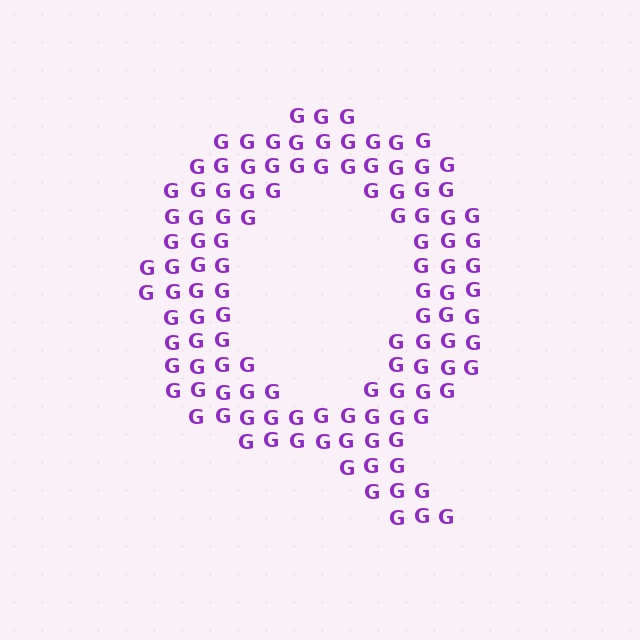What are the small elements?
The small elements are letter G's.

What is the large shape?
The large shape is the letter Q.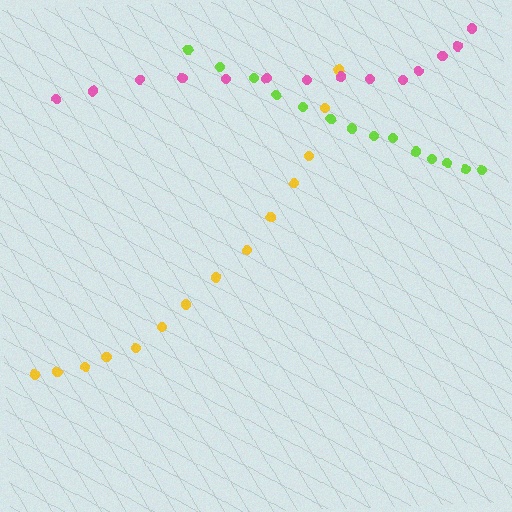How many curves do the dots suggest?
There are 3 distinct paths.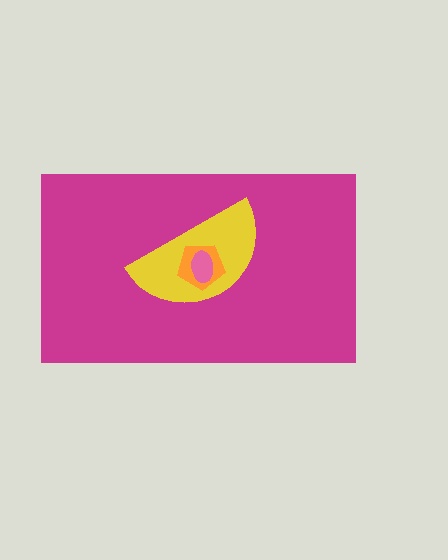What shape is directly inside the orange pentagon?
The pink ellipse.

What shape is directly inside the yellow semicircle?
The orange pentagon.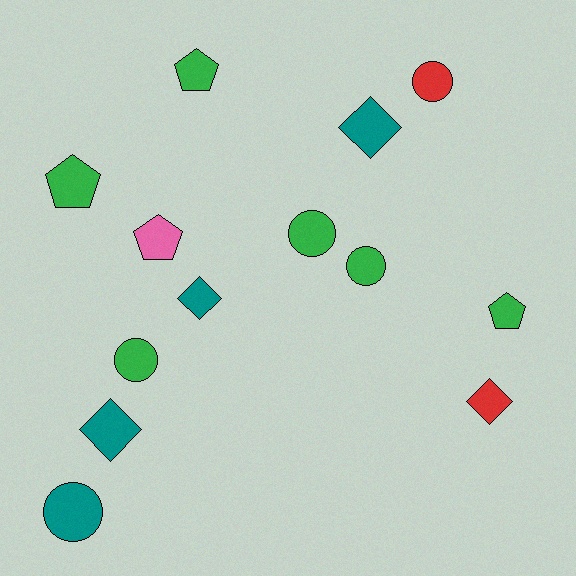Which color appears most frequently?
Green, with 6 objects.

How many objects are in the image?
There are 13 objects.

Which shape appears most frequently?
Circle, with 5 objects.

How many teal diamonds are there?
There are 3 teal diamonds.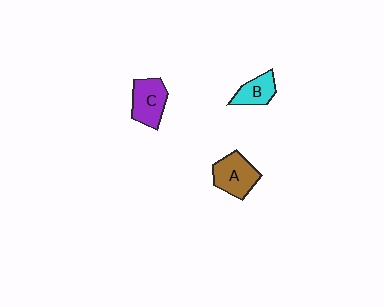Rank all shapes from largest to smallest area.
From largest to smallest: A (brown), C (purple), B (cyan).